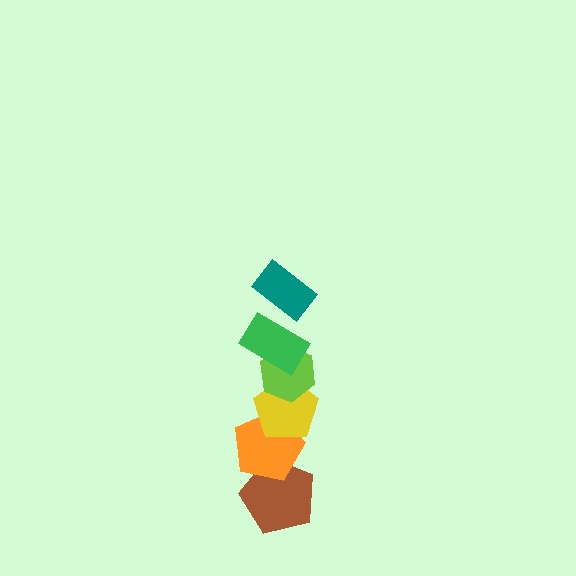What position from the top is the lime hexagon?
The lime hexagon is 3rd from the top.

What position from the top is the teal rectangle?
The teal rectangle is 1st from the top.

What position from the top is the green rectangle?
The green rectangle is 2nd from the top.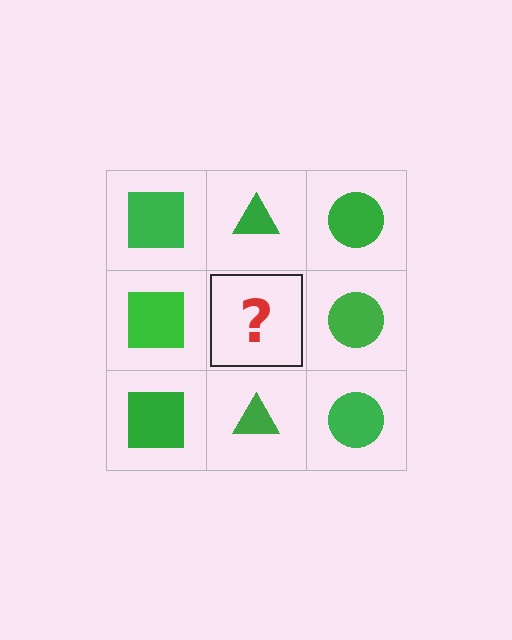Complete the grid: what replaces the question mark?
The question mark should be replaced with a green triangle.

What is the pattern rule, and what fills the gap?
The rule is that each column has a consistent shape. The gap should be filled with a green triangle.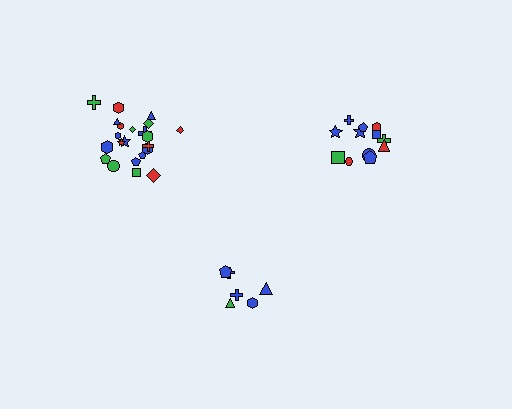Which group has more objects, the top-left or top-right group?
The top-left group.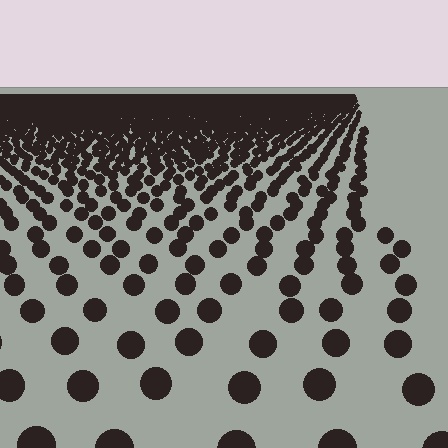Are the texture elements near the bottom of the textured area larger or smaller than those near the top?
Larger. Near the bottom, elements are closer to the viewer and appear at a bigger on-screen size.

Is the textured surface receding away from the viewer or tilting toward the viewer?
The surface is receding away from the viewer. Texture elements get smaller and denser toward the top.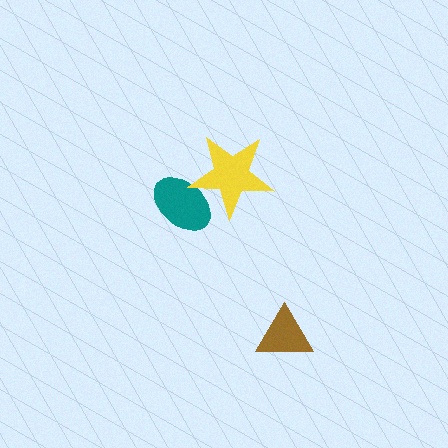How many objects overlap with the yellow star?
1 object overlaps with the yellow star.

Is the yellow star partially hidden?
No, no other shape covers it.